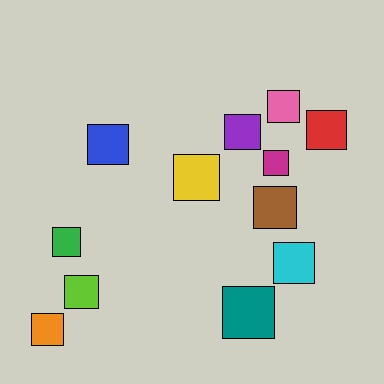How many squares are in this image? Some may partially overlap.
There are 12 squares.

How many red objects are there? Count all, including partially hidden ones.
There is 1 red object.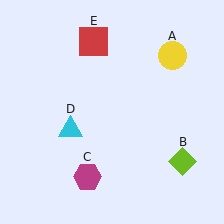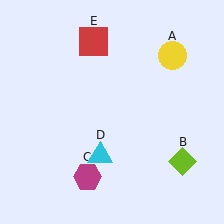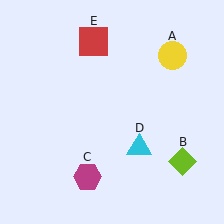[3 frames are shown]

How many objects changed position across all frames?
1 object changed position: cyan triangle (object D).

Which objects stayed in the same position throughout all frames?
Yellow circle (object A) and lime diamond (object B) and magenta hexagon (object C) and red square (object E) remained stationary.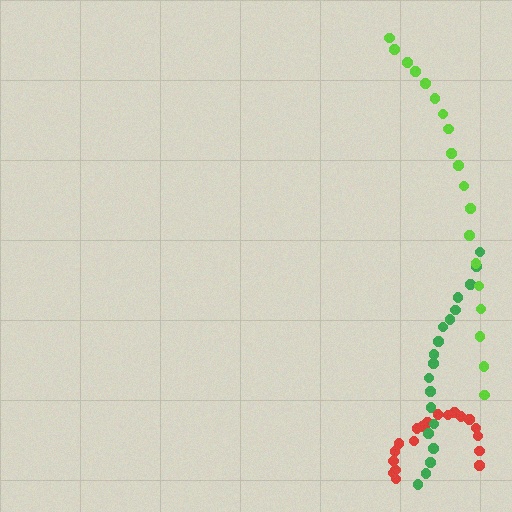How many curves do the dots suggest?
There are 3 distinct paths.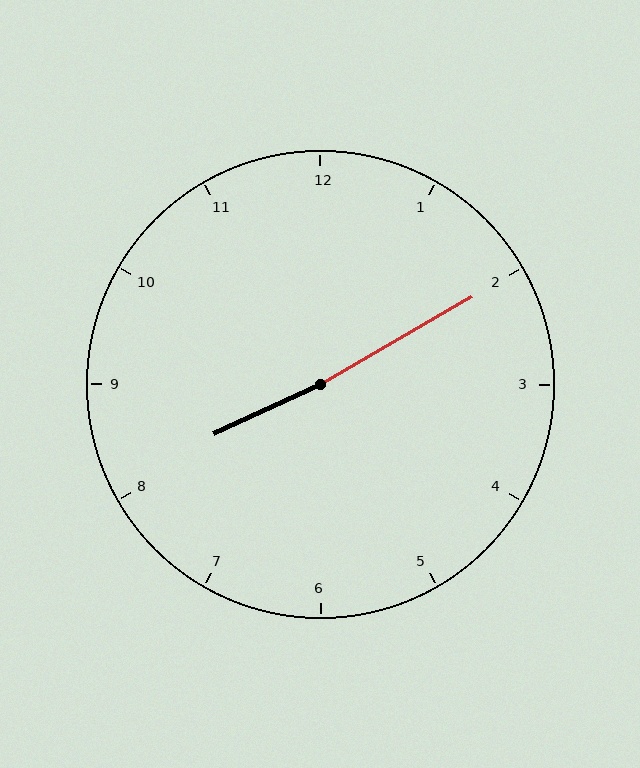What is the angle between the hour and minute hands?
Approximately 175 degrees.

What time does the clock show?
8:10.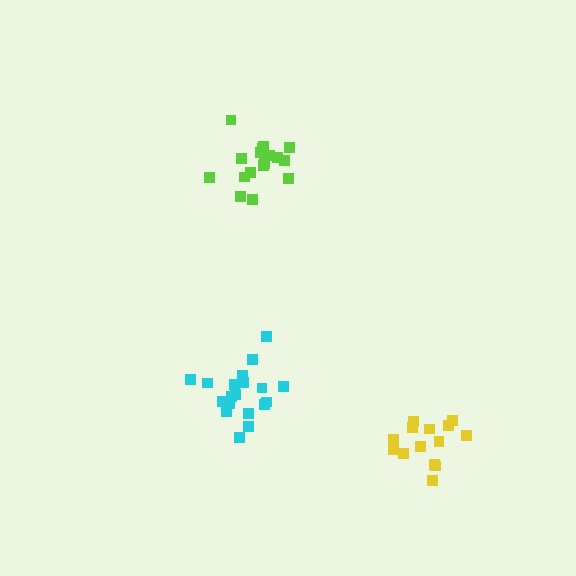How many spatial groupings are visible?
There are 3 spatial groupings.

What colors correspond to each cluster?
The clusters are colored: lime, cyan, yellow.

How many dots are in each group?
Group 1: 17 dots, Group 2: 19 dots, Group 3: 14 dots (50 total).